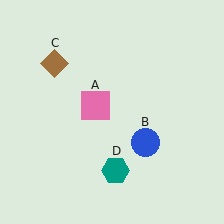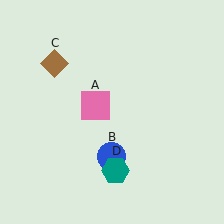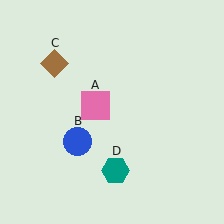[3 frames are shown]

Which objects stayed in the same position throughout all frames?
Pink square (object A) and brown diamond (object C) and teal hexagon (object D) remained stationary.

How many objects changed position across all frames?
1 object changed position: blue circle (object B).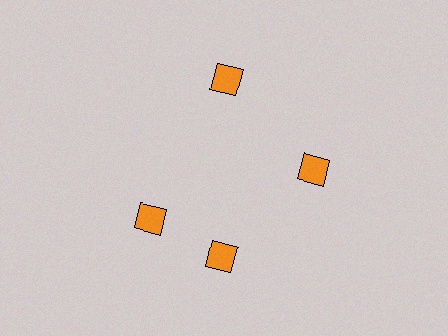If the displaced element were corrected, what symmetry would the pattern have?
It would have 4-fold rotational symmetry — the pattern would map onto itself every 90 degrees.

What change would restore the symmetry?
The symmetry would be restored by rotating it back into even spacing with its neighbors so that all 4 squares sit at equal angles and equal distance from the center.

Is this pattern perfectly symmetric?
No. The 4 orange squares are arranged in a ring, but one element near the 9 o'clock position is rotated out of alignment along the ring, breaking the 4-fold rotational symmetry.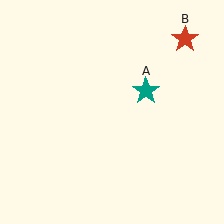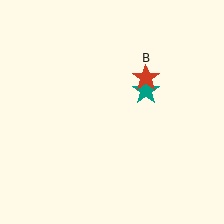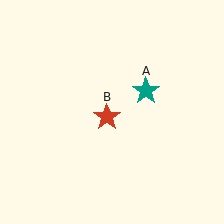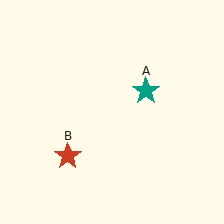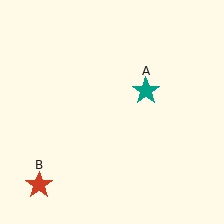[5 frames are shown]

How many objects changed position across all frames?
1 object changed position: red star (object B).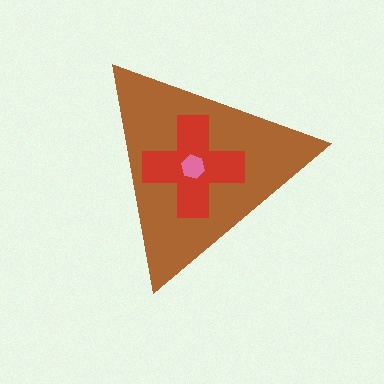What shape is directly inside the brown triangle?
The red cross.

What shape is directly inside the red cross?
The pink hexagon.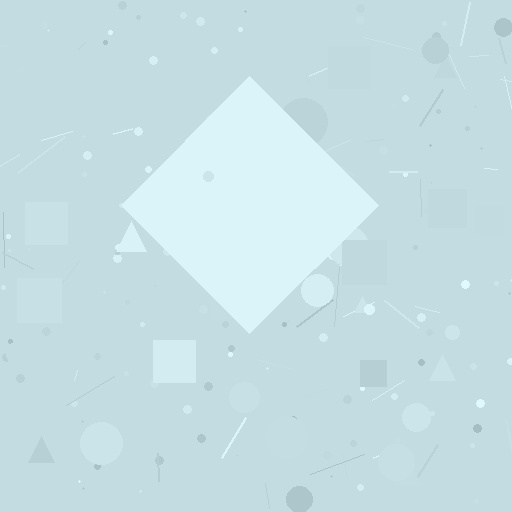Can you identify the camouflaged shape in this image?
The camouflaged shape is a diamond.